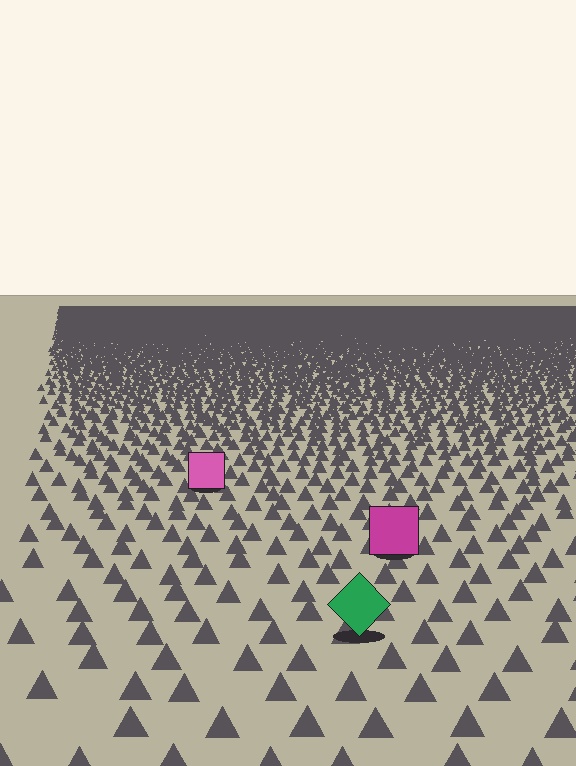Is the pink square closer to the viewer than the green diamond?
No. The green diamond is closer — you can tell from the texture gradient: the ground texture is coarser near it.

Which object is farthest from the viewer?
The pink square is farthest from the viewer. It appears smaller and the ground texture around it is denser.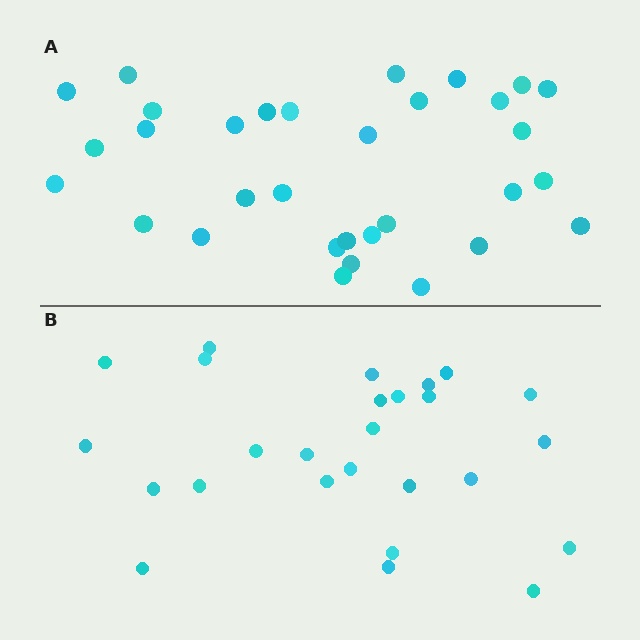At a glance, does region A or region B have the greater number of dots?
Region A (the top region) has more dots.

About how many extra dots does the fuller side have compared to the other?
Region A has about 6 more dots than region B.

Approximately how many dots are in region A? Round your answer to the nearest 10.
About 30 dots. (The exact count is 32, which rounds to 30.)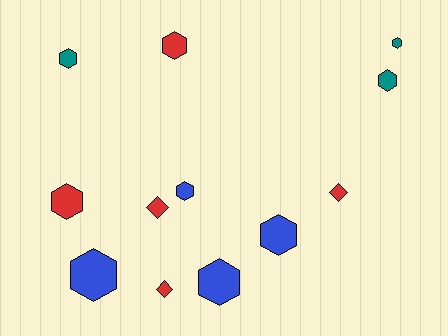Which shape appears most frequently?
Hexagon, with 9 objects.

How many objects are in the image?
There are 12 objects.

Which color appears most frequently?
Red, with 5 objects.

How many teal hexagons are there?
There are 3 teal hexagons.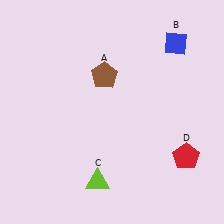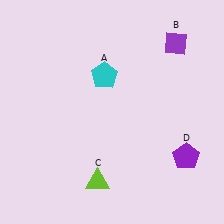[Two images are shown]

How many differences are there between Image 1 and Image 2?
There are 3 differences between the two images.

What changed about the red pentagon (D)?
In Image 1, D is red. In Image 2, it changed to purple.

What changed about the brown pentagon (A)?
In Image 1, A is brown. In Image 2, it changed to cyan.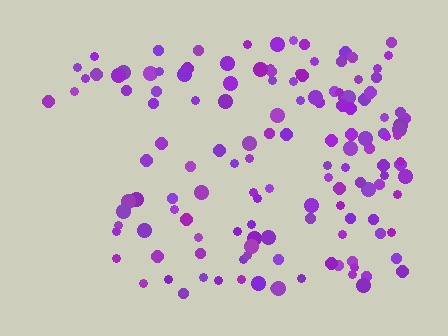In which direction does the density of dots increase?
From left to right, with the right side densest.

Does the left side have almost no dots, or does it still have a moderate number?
Still a moderate number, just noticeably fewer than the right.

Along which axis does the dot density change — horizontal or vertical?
Horizontal.